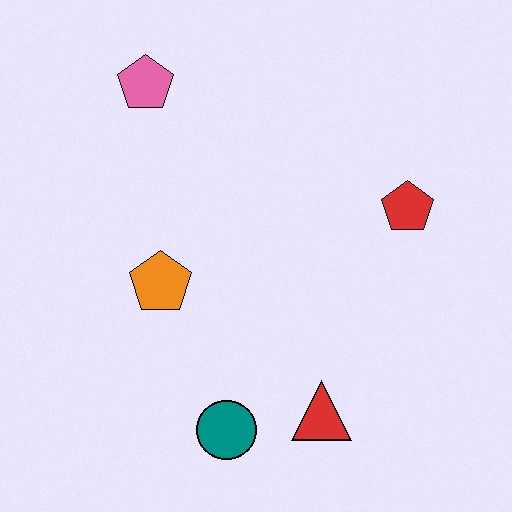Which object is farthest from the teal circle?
The pink pentagon is farthest from the teal circle.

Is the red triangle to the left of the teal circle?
No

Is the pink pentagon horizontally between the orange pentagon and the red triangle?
No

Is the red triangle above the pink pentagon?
No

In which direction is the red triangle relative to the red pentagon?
The red triangle is below the red pentagon.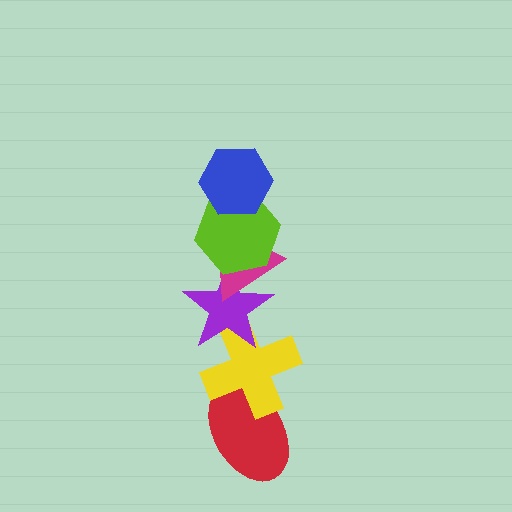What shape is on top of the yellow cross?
The purple star is on top of the yellow cross.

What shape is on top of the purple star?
The magenta triangle is on top of the purple star.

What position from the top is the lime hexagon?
The lime hexagon is 2nd from the top.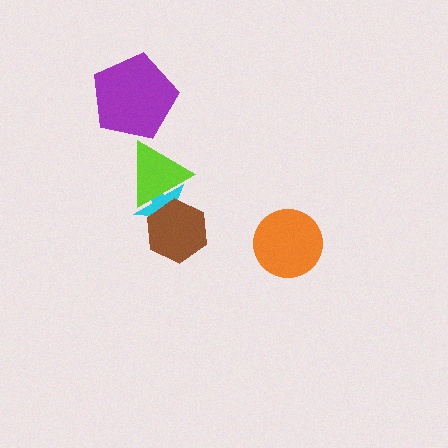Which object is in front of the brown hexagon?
The lime triangle is in front of the brown hexagon.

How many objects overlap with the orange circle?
0 objects overlap with the orange circle.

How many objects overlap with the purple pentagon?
0 objects overlap with the purple pentagon.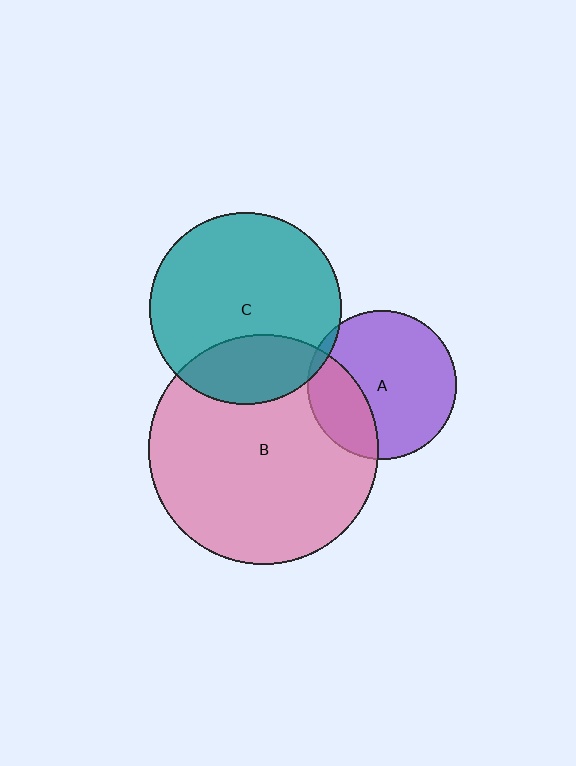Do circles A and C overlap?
Yes.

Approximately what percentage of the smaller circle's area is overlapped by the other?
Approximately 5%.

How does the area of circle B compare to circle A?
Approximately 2.4 times.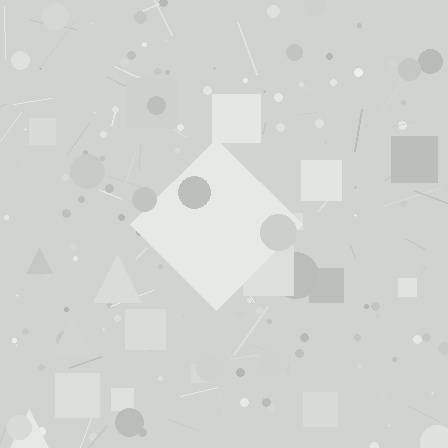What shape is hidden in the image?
A diamond is hidden in the image.